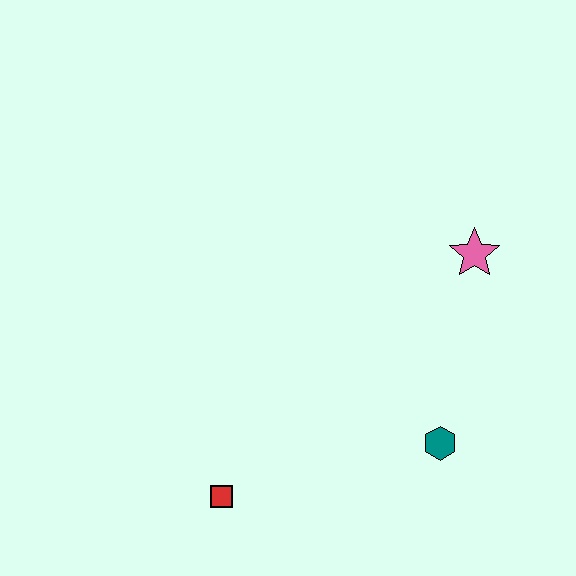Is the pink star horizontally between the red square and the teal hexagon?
No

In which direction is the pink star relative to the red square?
The pink star is to the right of the red square.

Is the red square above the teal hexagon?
No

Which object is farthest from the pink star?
The red square is farthest from the pink star.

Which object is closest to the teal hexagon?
The pink star is closest to the teal hexagon.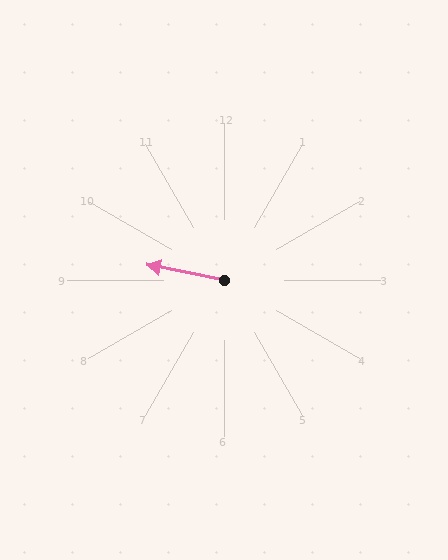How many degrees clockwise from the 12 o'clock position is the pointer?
Approximately 281 degrees.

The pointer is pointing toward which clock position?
Roughly 9 o'clock.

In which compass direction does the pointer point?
West.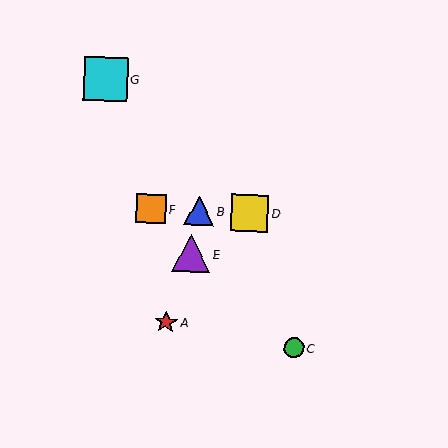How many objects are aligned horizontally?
3 objects (B, D, F) are aligned horizontally.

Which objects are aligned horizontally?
Objects B, D, F are aligned horizontally.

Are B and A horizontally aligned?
No, B is at y≈211 and A is at y≈322.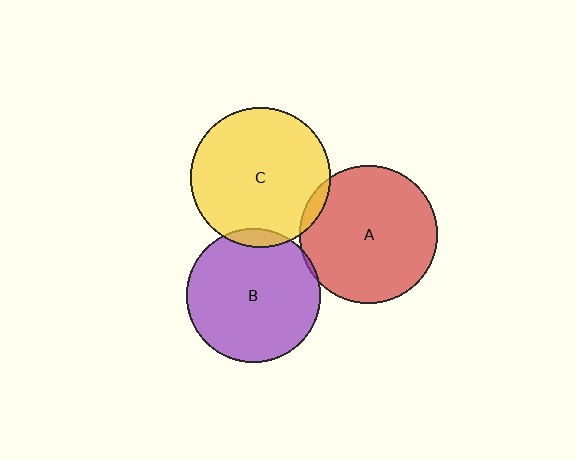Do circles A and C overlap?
Yes.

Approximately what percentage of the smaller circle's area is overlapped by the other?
Approximately 5%.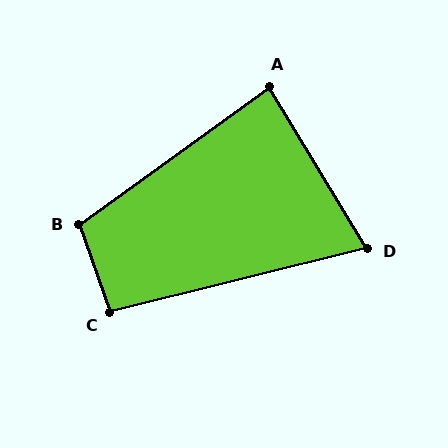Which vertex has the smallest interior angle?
D, at approximately 73 degrees.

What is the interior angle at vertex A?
Approximately 85 degrees (acute).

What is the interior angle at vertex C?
Approximately 95 degrees (obtuse).